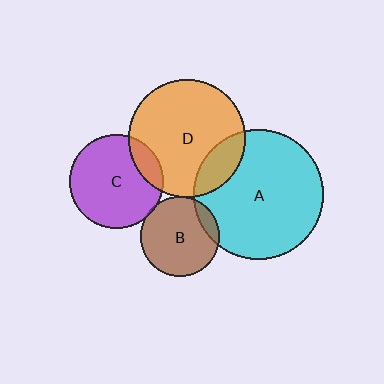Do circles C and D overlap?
Yes.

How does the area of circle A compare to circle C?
Approximately 1.9 times.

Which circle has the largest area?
Circle A (cyan).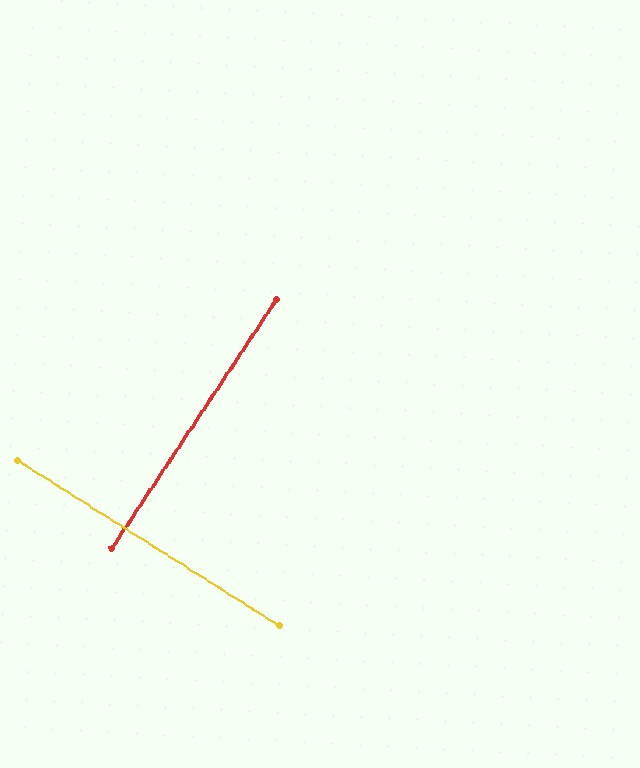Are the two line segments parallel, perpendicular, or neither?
Perpendicular — they meet at approximately 89°.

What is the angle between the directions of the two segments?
Approximately 89 degrees.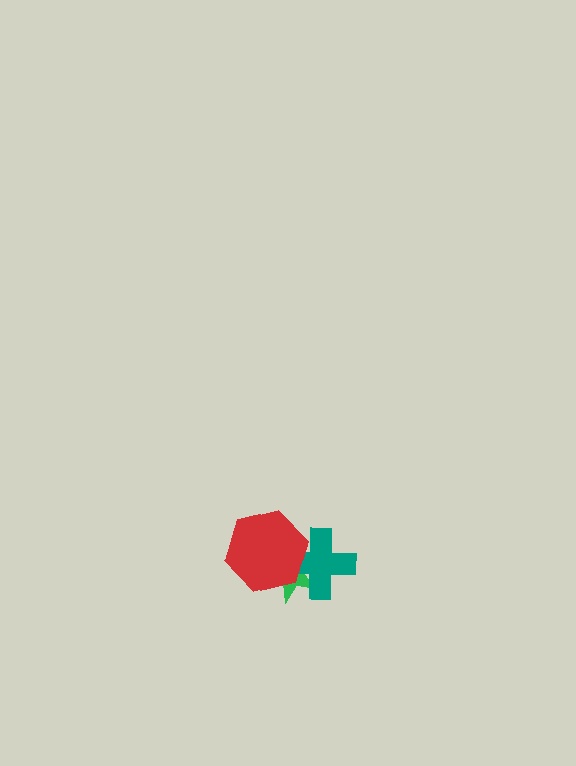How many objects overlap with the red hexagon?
2 objects overlap with the red hexagon.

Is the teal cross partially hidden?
Yes, it is partially covered by another shape.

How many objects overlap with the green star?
2 objects overlap with the green star.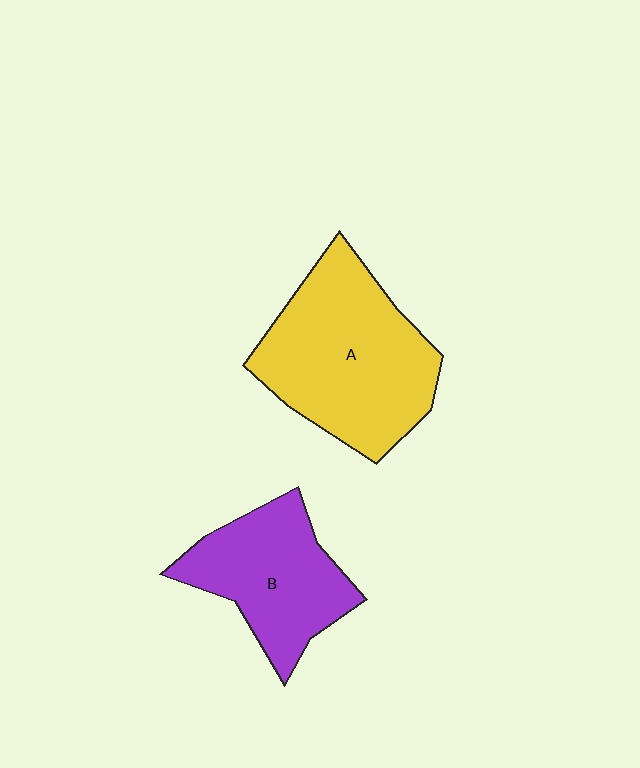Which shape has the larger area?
Shape A (yellow).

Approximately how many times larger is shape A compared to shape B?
Approximately 1.4 times.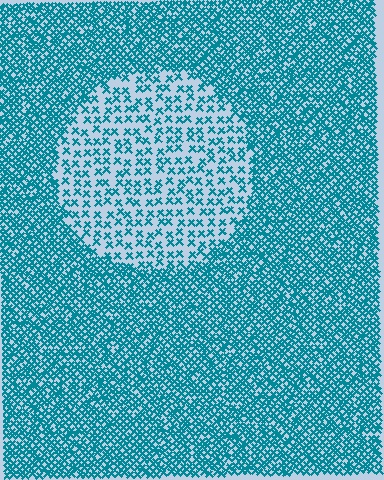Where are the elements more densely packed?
The elements are more densely packed outside the circle boundary.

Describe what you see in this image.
The image contains small teal elements arranged at two different densities. A circle-shaped region is visible where the elements are less densely packed than the surrounding area.